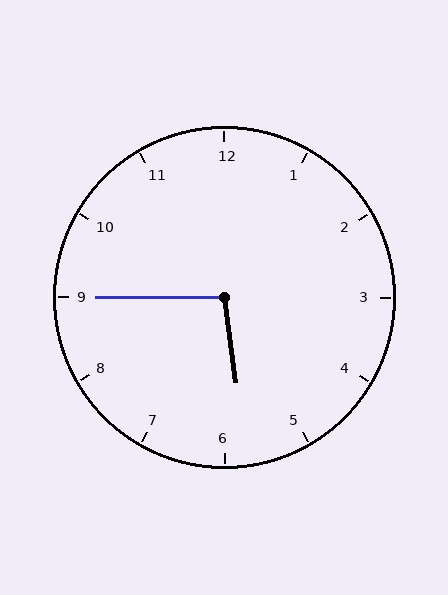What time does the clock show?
5:45.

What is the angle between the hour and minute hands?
Approximately 98 degrees.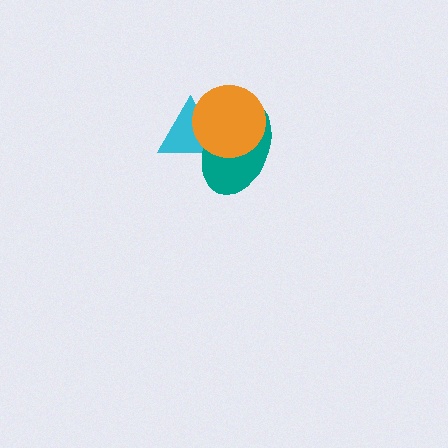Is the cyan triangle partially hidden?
Yes, it is partially covered by another shape.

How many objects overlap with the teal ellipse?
2 objects overlap with the teal ellipse.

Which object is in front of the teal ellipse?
The orange circle is in front of the teal ellipse.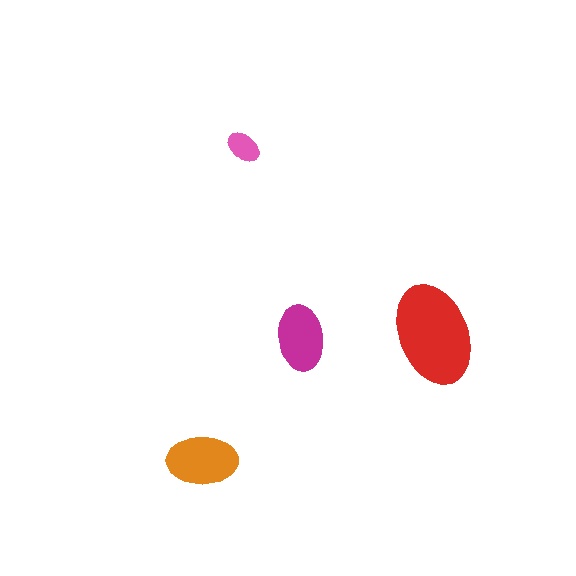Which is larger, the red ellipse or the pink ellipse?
The red one.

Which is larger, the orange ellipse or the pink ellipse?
The orange one.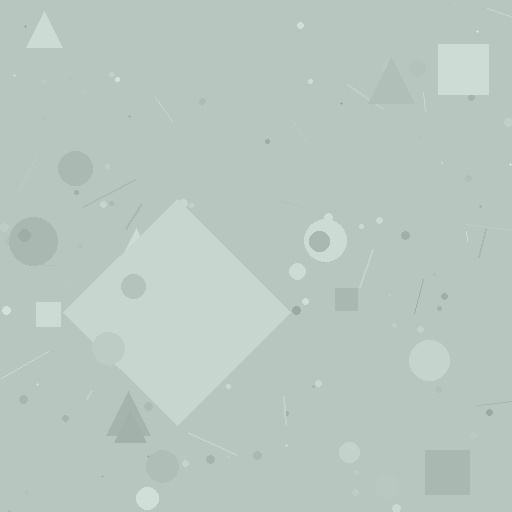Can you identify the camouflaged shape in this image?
The camouflaged shape is a diamond.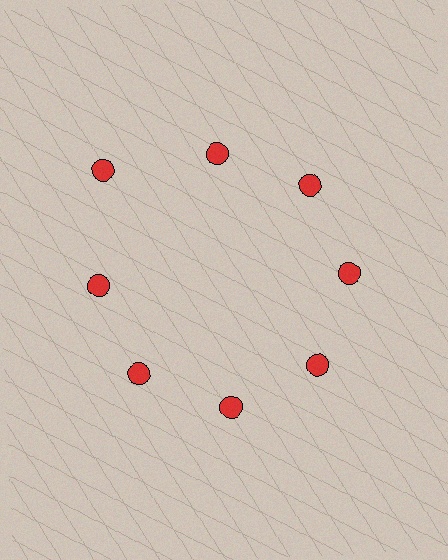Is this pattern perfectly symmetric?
No. The 8 red circles are arranged in a ring, but one element near the 10 o'clock position is pushed outward from the center, breaking the 8-fold rotational symmetry.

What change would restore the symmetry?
The symmetry would be restored by moving it inward, back onto the ring so that all 8 circles sit at equal angles and equal distance from the center.